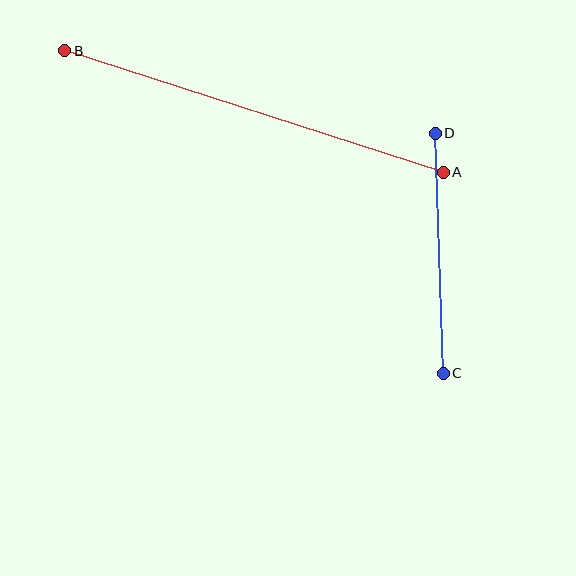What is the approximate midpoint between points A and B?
The midpoint is at approximately (254, 112) pixels.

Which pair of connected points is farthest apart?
Points A and B are farthest apart.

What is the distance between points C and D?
The distance is approximately 240 pixels.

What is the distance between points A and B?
The distance is approximately 398 pixels.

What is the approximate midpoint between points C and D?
The midpoint is at approximately (439, 253) pixels.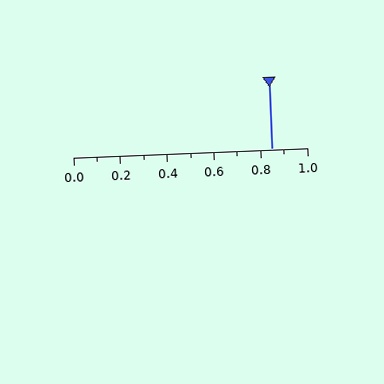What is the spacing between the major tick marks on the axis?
The major ticks are spaced 0.2 apart.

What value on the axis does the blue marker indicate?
The marker indicates approximately 0.85.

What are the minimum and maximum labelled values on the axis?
The axis runs from 0.0 to 1.0.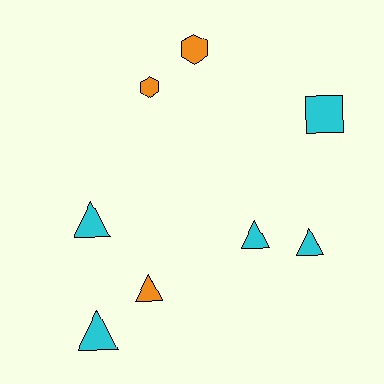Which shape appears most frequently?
Triangle, with 5 objects.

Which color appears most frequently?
Cyan, with 5 objects.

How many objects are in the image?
There are 8 objects.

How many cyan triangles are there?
There are 4 cyan triangles.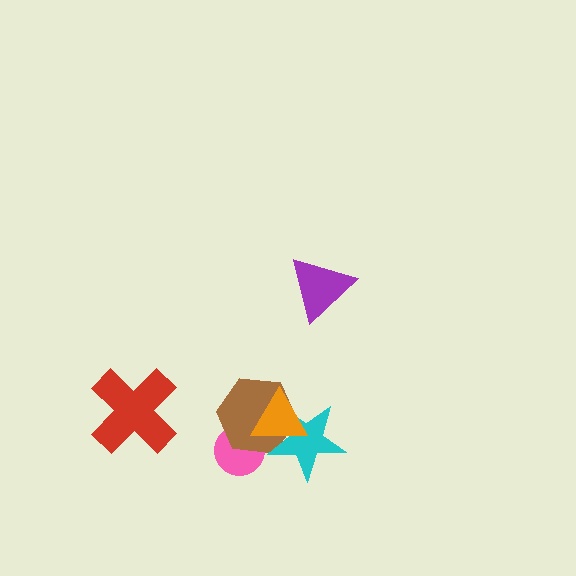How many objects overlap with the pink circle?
2 objects overlap with the pink circle.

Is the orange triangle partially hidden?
No, no other shape covers it.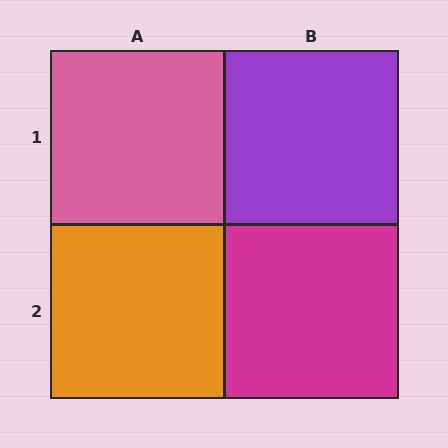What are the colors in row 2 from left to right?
Orange, magenta.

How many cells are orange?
1 cell is orange.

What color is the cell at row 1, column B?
Purple.